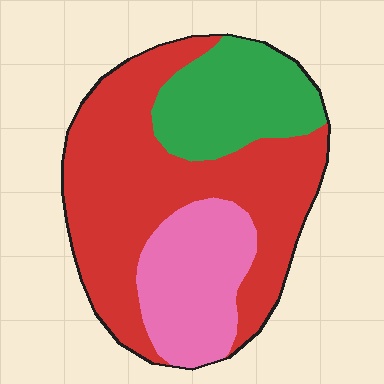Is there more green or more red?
Red.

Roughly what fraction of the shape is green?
Green covers roughly 20% of the shape.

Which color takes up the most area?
Red, at roughly 55%.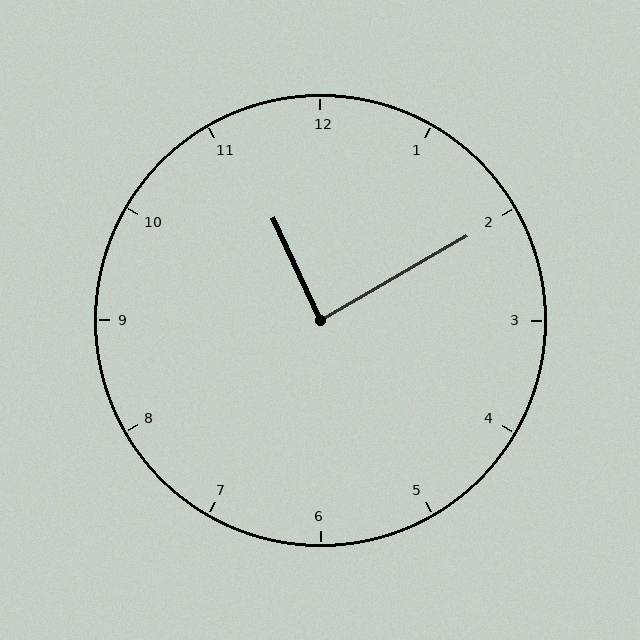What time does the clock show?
11:10.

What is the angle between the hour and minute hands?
Approximately 85 degrees.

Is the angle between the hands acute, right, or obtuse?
It is right.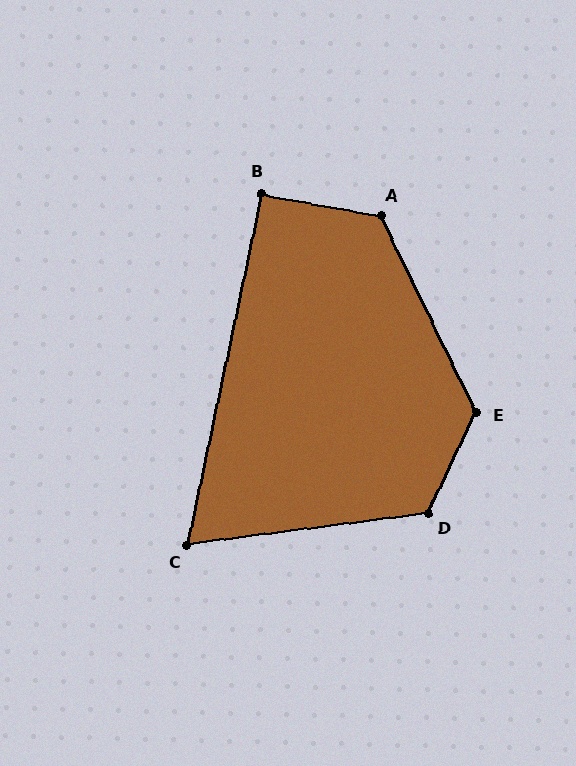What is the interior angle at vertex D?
Approximately 123 degrees (obtuse).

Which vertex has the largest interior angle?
E, at approximately 128 degrees.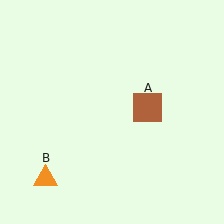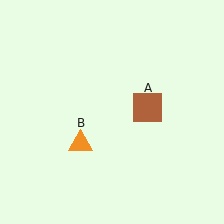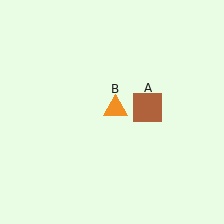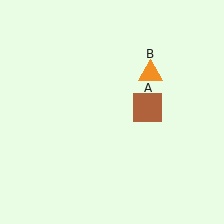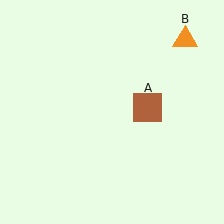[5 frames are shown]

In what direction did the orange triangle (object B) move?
The orange triangle (object B) moved up and to the right.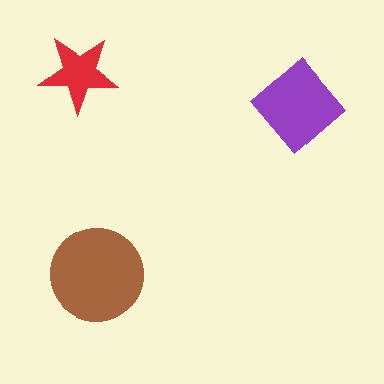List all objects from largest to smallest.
The brown circle, the purple diamond, the red star.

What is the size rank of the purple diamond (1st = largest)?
2nd.